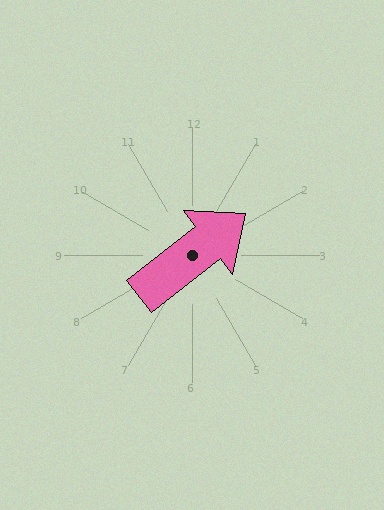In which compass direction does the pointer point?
Northeast.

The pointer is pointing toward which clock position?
Roughly 2 o'clock.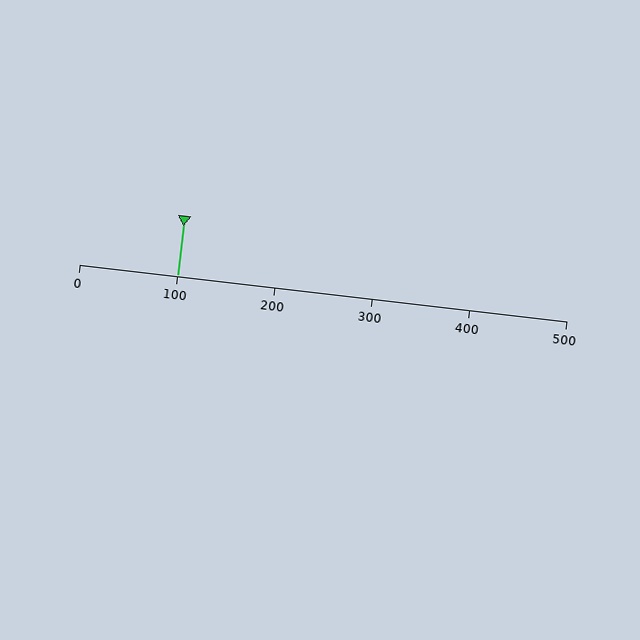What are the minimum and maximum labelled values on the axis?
The axis runs from 0 to 500.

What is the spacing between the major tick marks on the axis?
The major ticks are spaced 100 apart.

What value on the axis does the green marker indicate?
The marker indicates approximately 100.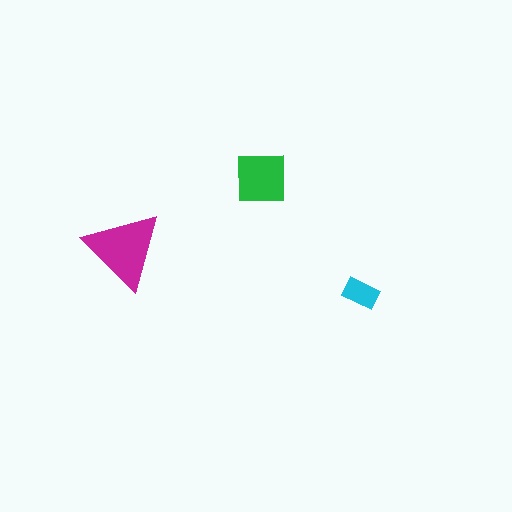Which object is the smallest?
The cyan rectangle.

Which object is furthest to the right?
The cyan rectangle is rightmost.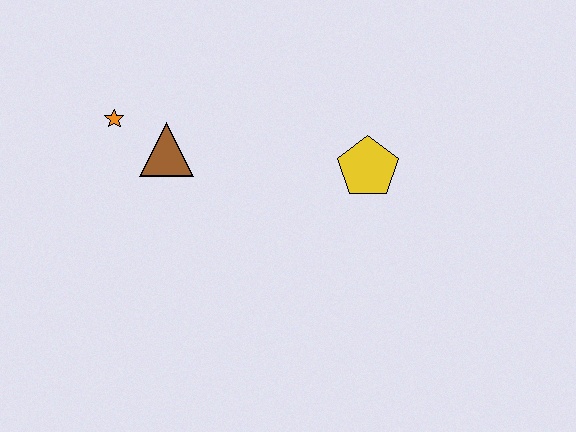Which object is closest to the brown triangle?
The orange star is closest to the brown triangle.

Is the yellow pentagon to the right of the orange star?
Yes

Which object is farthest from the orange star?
The yellow pentagon is farthest from the orange star.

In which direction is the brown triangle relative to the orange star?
The brown triangle is to the right of the orange star.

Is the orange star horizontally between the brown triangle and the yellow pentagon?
No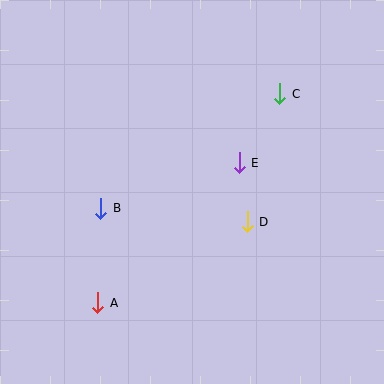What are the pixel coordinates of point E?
Point E is at (239, 163).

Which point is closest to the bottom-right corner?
Point D is closest to the bottom-right corner.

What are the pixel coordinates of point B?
Point B is at (101, 208).